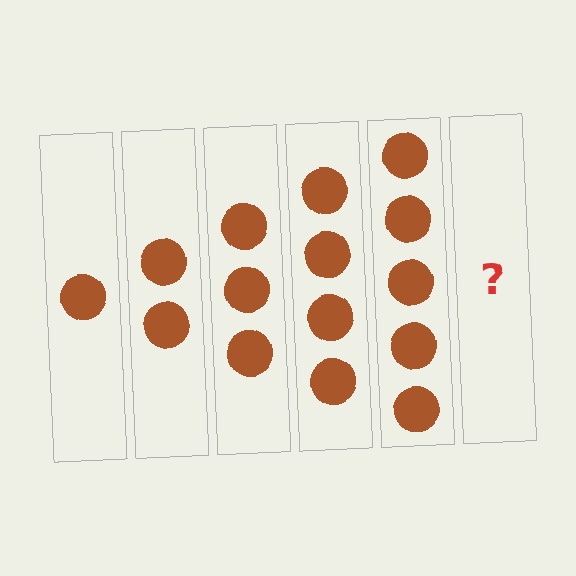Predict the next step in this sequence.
The next step is 6 circles.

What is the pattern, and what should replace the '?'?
The pattern is that each step adds one more circle. The '?' should be 6 circles.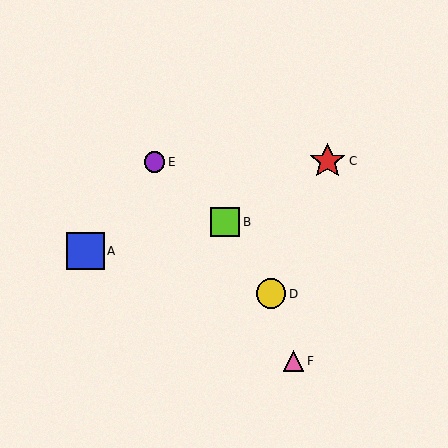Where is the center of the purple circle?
The center of the purple circle is at (154, 162).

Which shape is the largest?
The blue square (labeled A) is the largest.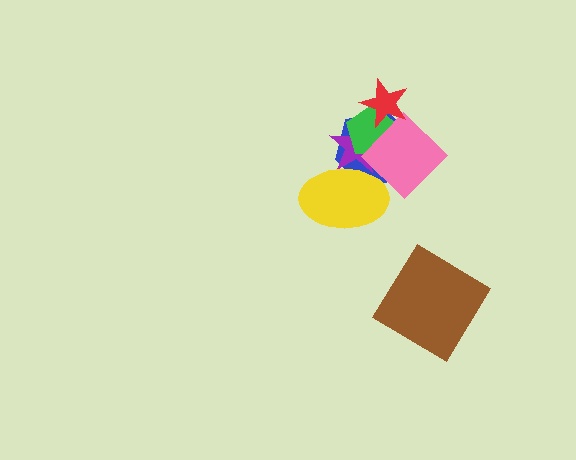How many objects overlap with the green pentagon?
4 objects overlap with the green pentagon.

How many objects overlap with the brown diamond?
0 objects overlap with the brown diamond.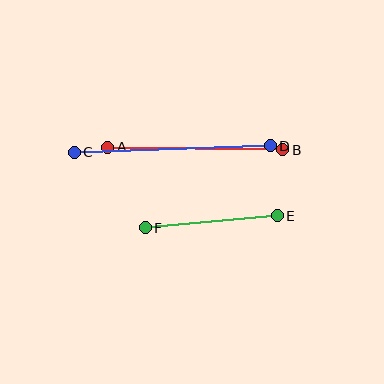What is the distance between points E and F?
The distance is approximately 133 pixels.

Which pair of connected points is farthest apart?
Points C and D are farthest apart.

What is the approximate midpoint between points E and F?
The midpoint is at approximately (211, 222) pixels.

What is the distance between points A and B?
The distance is approximately 175 pixels.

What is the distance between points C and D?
The distance is approximately 196 pixels.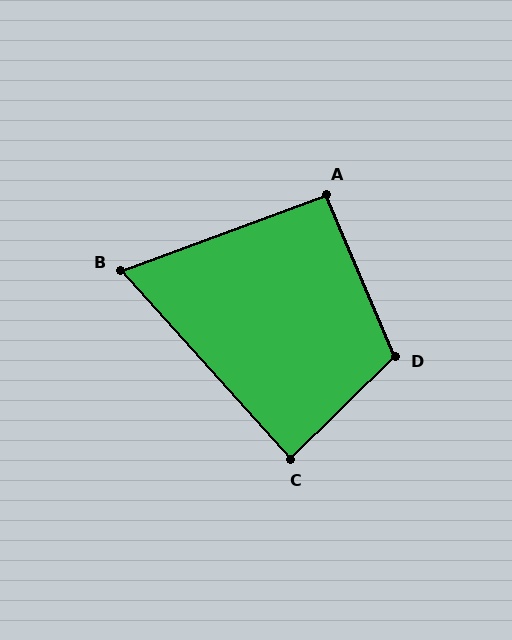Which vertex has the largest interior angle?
D, at approximately 112 degrees.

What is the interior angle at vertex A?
Approximately 93 degrees (approximately right).